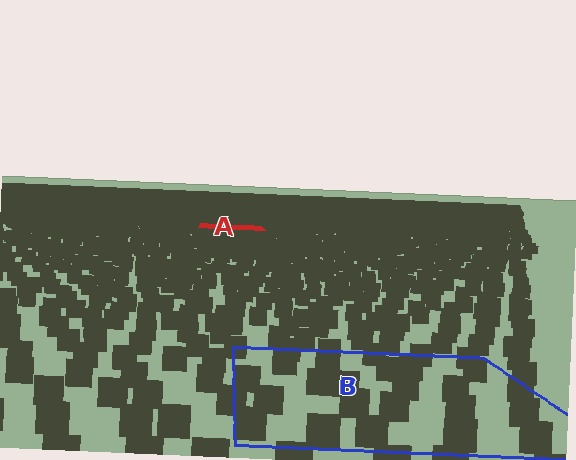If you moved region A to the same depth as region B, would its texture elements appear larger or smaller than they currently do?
They would appear larger. At a closer depth, the same texture elements are projected at a bigger on-screen size.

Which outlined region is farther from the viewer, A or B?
Region A is farther from the viewer — the texture elements inside it appear smaller and more densely packed.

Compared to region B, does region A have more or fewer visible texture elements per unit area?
Region A has more texture elements per unit area — they are packed more densely because it is farther away.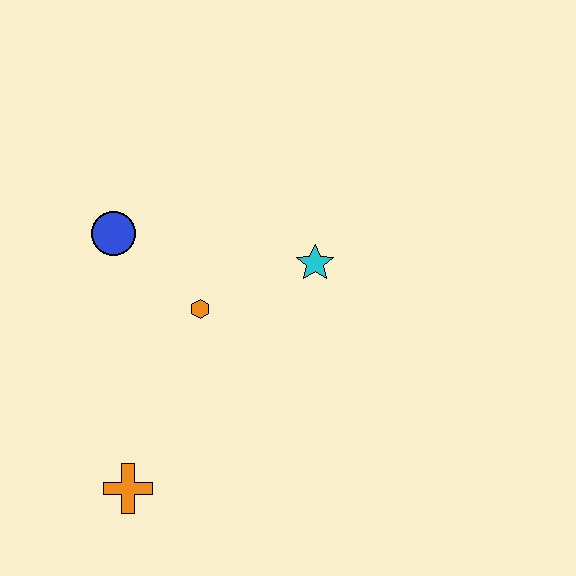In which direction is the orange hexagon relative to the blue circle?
The orange hexagon is to the right of the blue circle.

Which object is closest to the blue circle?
The orange hexagon is closest to the blue circle.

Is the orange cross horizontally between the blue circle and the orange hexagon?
Yes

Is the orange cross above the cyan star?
No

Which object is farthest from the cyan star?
The orange cross is farthest from the cyan star.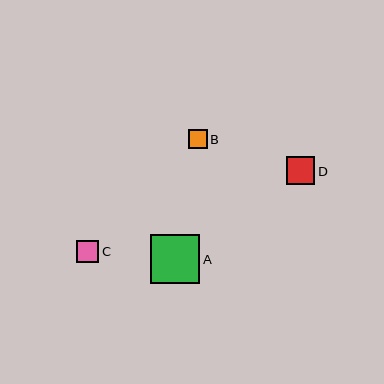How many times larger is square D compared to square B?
Square D is approximately 1.5 times the size of square B.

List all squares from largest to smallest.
From largest to smallest: A, D, C, B.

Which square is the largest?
Square A is the largest with a size of approximately 49 pixels.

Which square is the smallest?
Square B is the smallest with a size of approximately 19 pixels.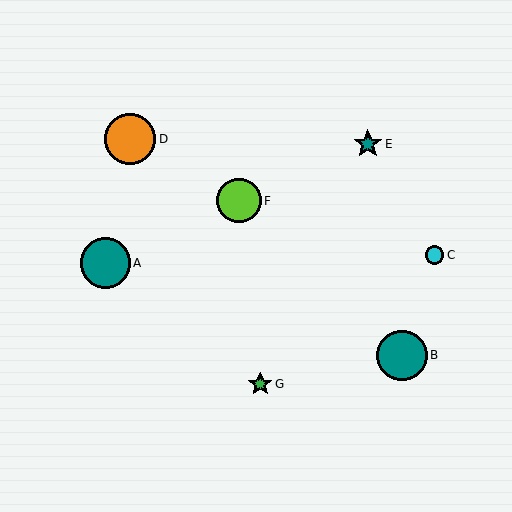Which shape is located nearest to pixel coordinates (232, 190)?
The lime circle (labeled F) at (239, 201) is nearest to that location.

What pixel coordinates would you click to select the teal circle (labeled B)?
Click at (402, 355) to select the teal circle B.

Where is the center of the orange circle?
The center of the orange circle is at (130, 139).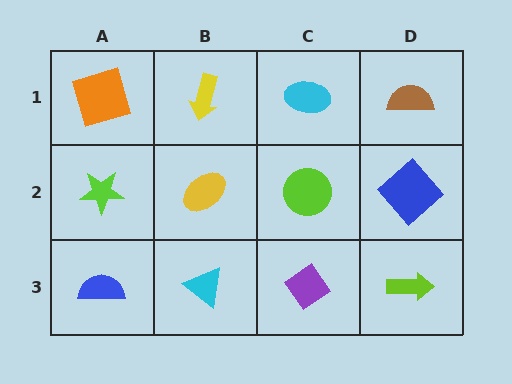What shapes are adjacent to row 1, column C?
A lime circle (row 2, column C), a yellow arrow (row 1, column B), a brown semicircle (row 1, column D).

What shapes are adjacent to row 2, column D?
A brown semicircle (row 1, column D), a lime arrow (row 3, column D), a lime circle (row 2, column C).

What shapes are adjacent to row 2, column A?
An orange square (row 1, column A), a blue semicircle (row 3, column A), a yellow ellipse (row 2, column B).